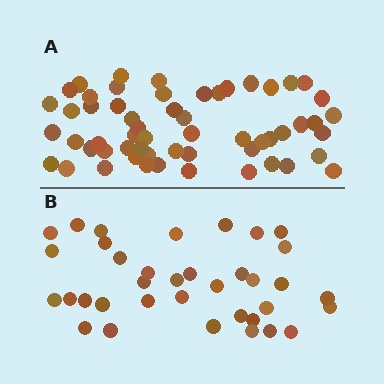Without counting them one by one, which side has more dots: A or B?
Region A (the top region) has more dots.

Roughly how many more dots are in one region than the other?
Region A has approximately 20 more dots than region B.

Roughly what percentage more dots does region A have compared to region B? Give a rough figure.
About 60% more.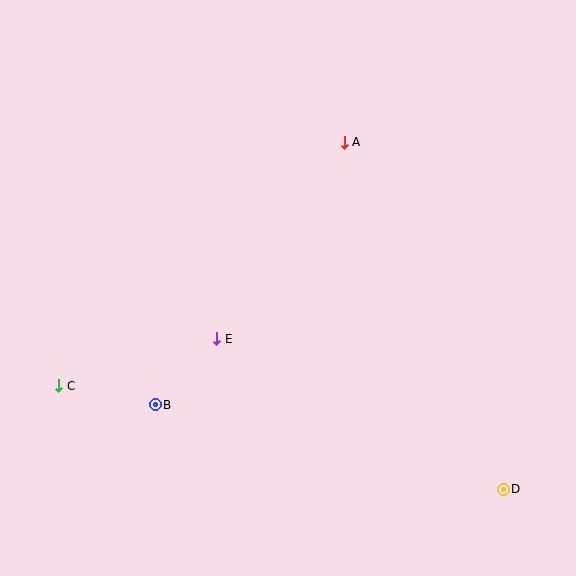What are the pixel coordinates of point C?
Point C is at (59, 386).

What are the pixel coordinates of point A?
Point A is at (344, 142).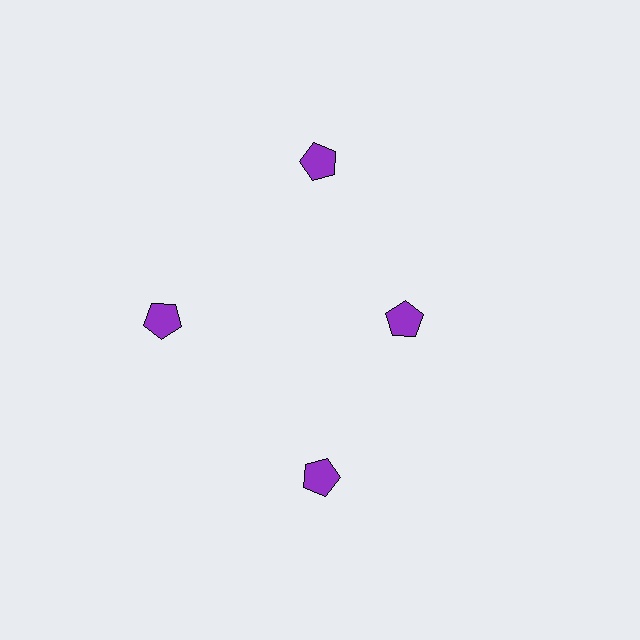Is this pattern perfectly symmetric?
No. The 4 purple pentagons are arranged in a ring, but one element near the 3 o'clock position is pulled inward toward the center, breaking the 4-fold rotational symmetry.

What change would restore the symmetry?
The symmetry would be restored by moving it outward, back onto the ring so that all 4 pentagons sit at equal angles and equal distance from the center.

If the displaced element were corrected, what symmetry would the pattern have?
It would have 4-fold rotational symmetry — the pattern would map onto itself every 90 degrees.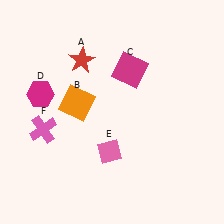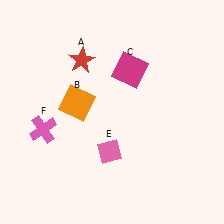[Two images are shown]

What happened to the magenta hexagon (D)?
The magenta hexagon (D) was removed in Image 2. It was in the top-left area of Image 1.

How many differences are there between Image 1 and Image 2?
There is 1 difference between the two images.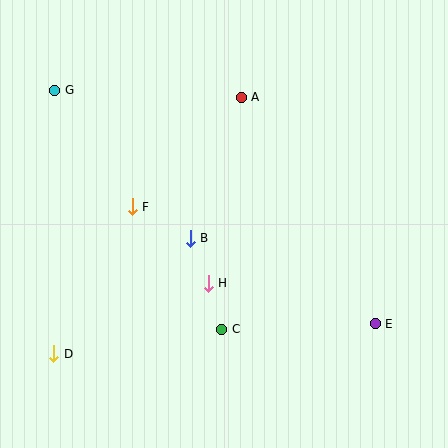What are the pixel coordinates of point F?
Point F is at (132, 207).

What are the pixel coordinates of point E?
Point E is at (375, 324).